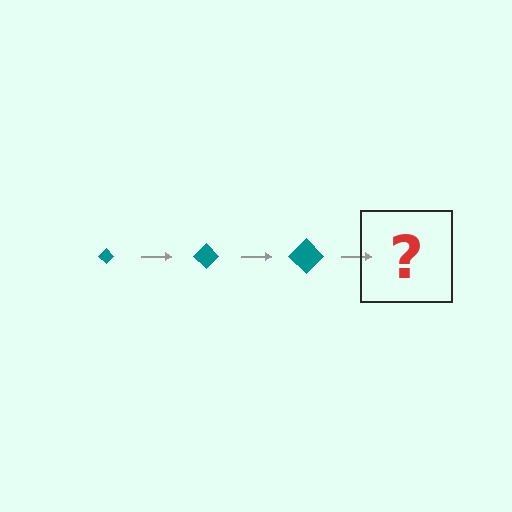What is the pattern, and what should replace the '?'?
The pattern is that the diamond gets progressively larger each step. The '?' should be a teal diamond, larger than the previous one.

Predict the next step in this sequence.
The next step is a teal diamond, larger than the previous one.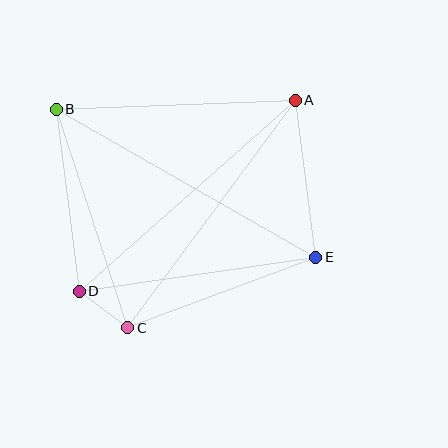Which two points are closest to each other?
Points C and D are closest to each other.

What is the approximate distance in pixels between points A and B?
The distance between A and B is approximately 239 pixels.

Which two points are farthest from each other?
Points B and E are farthest from each other.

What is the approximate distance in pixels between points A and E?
The distance between A and E is approximately 158 pixels.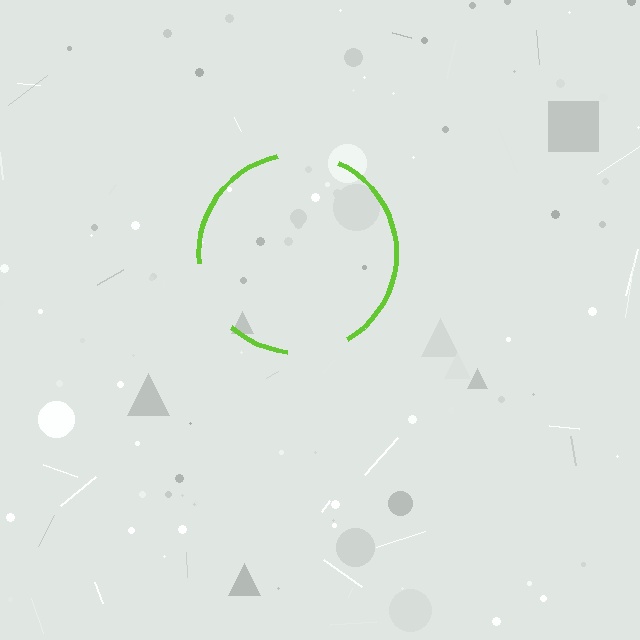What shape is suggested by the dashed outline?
The dashed outline suggests a circle.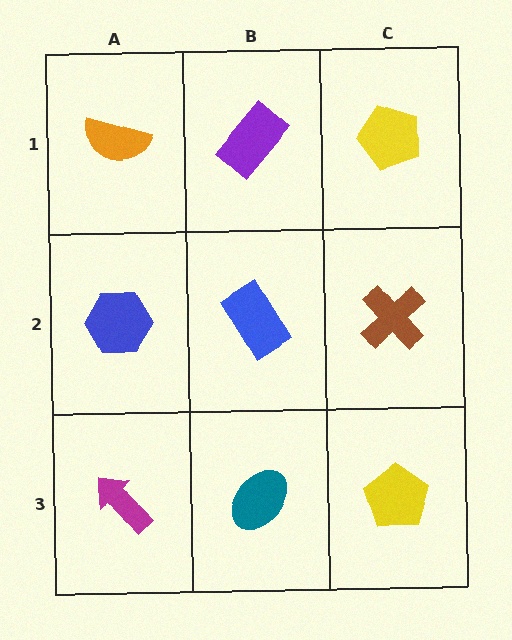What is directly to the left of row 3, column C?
A teal ellipse.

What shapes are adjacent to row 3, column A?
A blue hexagon (row 2, column A), a teal ellipse (row 3, column B).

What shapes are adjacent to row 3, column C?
A brown cross (row 2, column C), a teal ellipse (row 3, column B).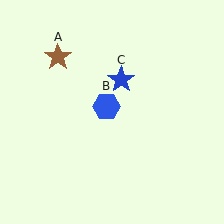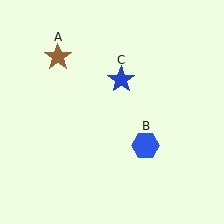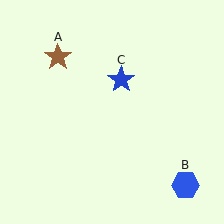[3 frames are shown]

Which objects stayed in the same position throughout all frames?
Brown star (object A) and blue star (object C) remained stationary.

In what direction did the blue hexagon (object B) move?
The blue hexagon (object B) moved down and to the right.